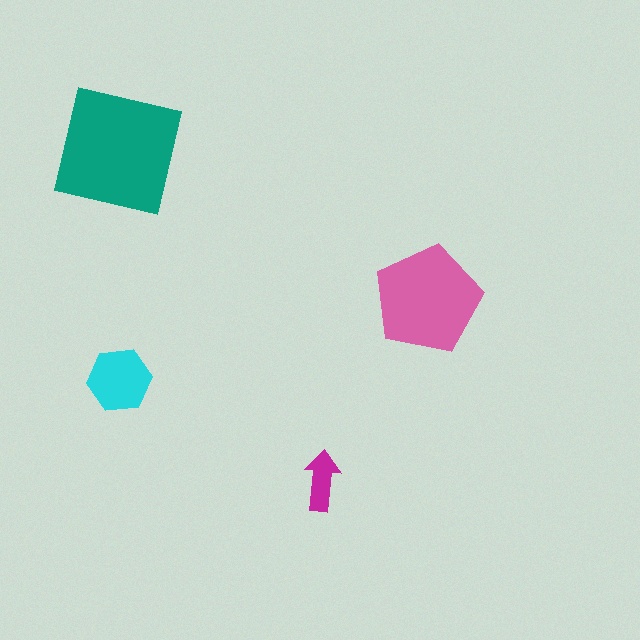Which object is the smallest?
The magenta arrow.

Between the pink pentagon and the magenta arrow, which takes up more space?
The pink pentagon.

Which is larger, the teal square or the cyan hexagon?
The teal square.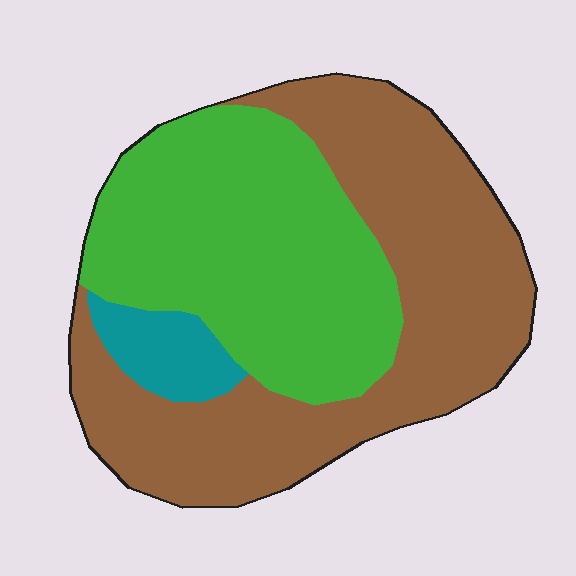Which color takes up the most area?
Brown, at roughly 50%.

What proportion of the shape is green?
Green covers about 40% of the shape.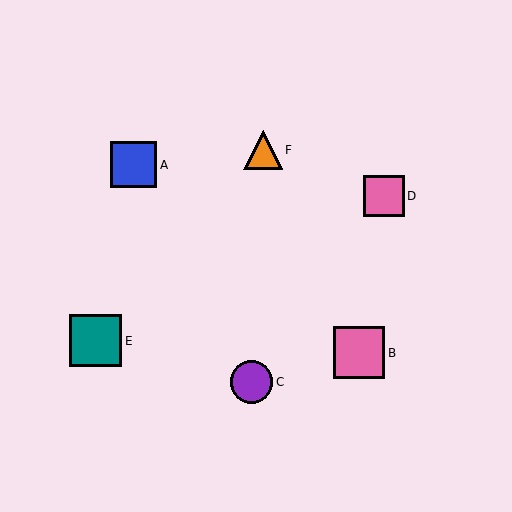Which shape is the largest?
The teal square (labeled E) is the largest.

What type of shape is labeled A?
Shape A is a blue square.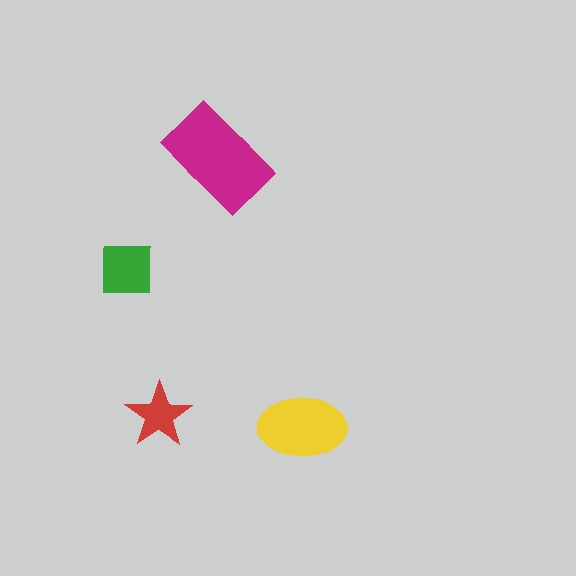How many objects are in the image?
There are 4 objects in the image.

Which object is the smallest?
The red star.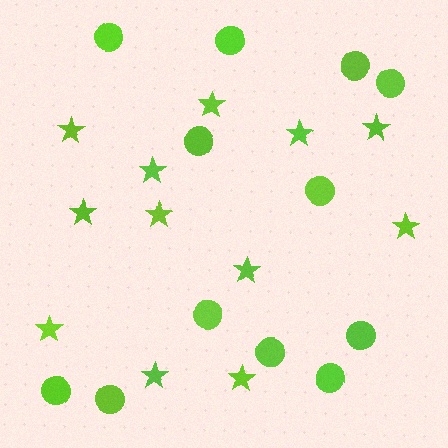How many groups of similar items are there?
There are 2 groups: one group of stars (12) and one group of circles (12).